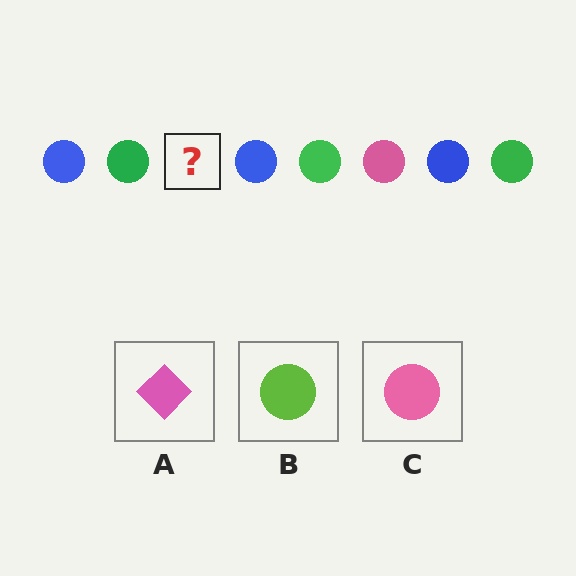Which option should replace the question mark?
Option C.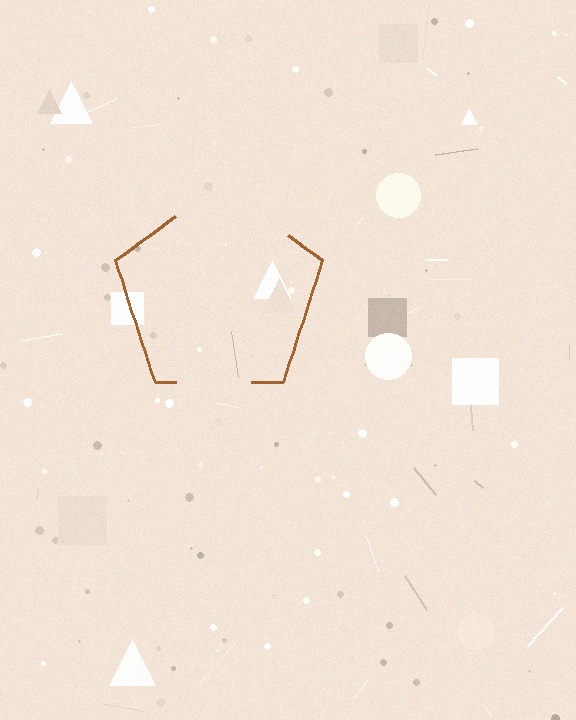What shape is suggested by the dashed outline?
The dashed outline suggests a pentagon.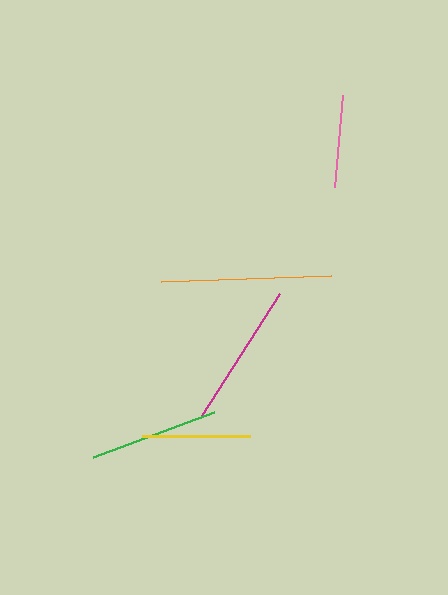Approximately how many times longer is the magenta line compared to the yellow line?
The magenta line is approximately 1.3 times the length of the yellow line.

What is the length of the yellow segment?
The yellow segment is approximately 109 pixels long.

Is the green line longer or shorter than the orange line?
The orange line is longer than the green line.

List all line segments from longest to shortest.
From longest to shortest: orange, magenta, green, yellow, pink.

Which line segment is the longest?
The orange line is the longest at approximately 170 pixels.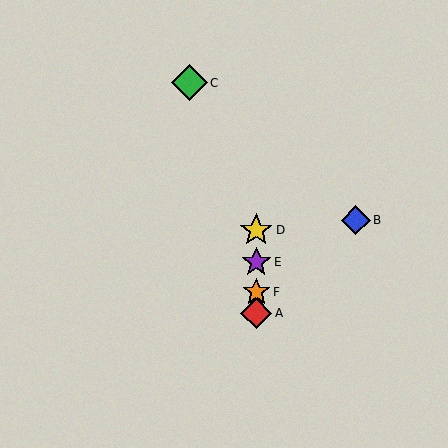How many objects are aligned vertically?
4 objects (A, D, E, F) are aligned vertically.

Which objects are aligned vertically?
Objects A, D, E, F are aligned vertically.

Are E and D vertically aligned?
Yes, both are at x≈256.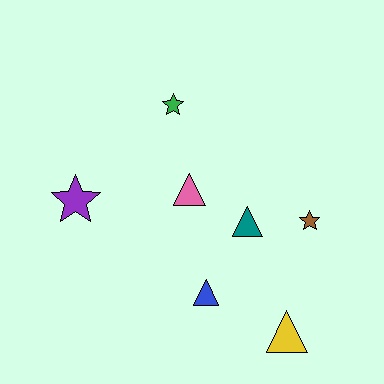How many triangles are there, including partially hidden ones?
There are 4 triangles.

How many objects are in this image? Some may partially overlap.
There are 7 objects.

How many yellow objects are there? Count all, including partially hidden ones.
There is 1 yellow object.